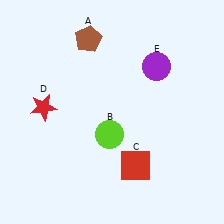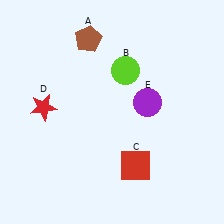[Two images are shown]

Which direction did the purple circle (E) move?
The purple circle (E) moved down.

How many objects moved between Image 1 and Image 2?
2 objects moved between the two images.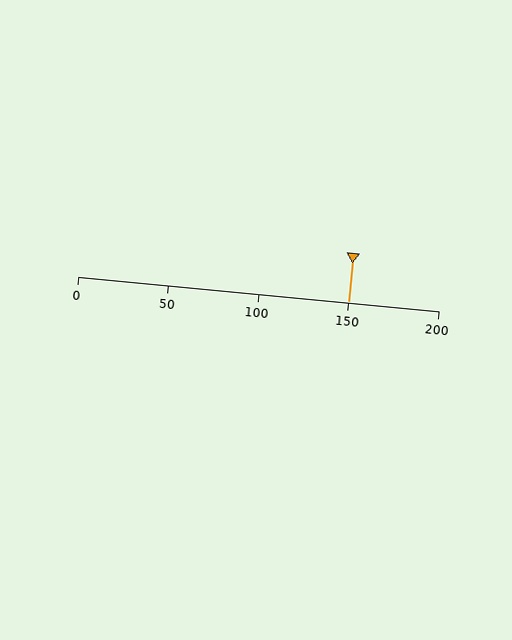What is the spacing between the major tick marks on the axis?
The major ticks are spaced 50 apart.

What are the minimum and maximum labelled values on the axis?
The axis runs from 0 to 200.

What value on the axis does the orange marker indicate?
The marker indicates approximately 150.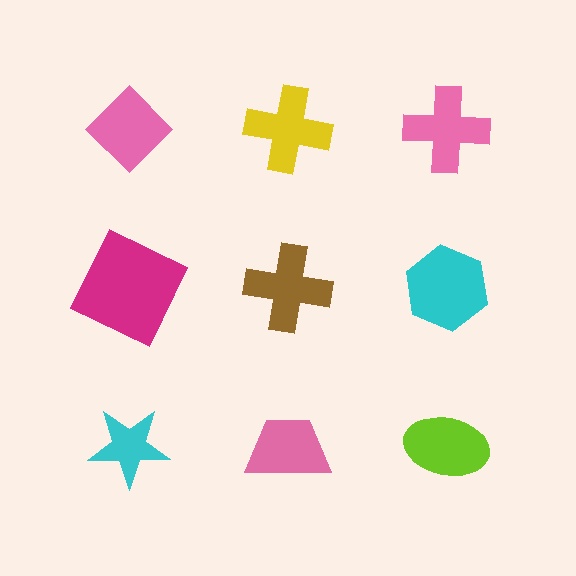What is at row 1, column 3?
A pink cross.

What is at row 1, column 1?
A pink diamond.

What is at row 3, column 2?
A pink trapezoid.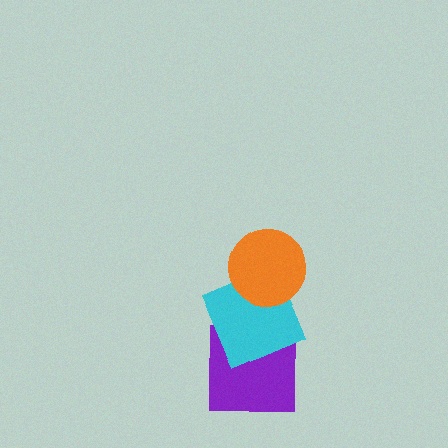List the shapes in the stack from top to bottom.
From top to bottom: the orange circle, the cyan square, the purple square.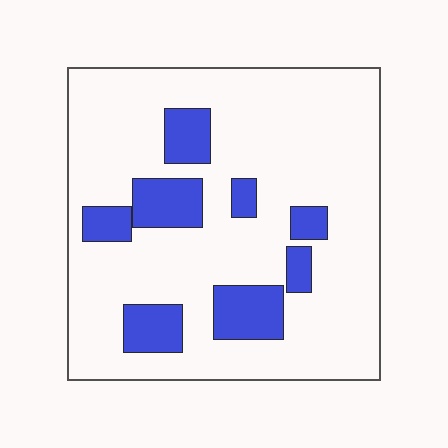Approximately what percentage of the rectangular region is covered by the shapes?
Approximately 20%.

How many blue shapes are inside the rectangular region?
8.